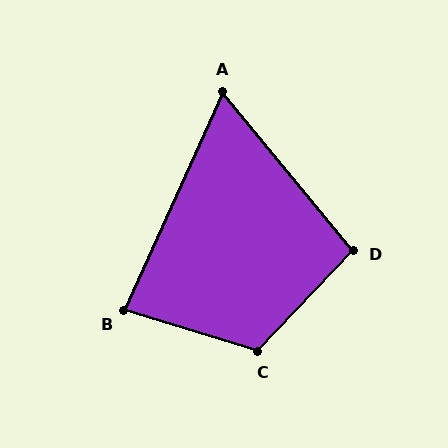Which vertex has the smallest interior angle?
A, at approximately 64 degrees.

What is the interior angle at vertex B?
Approximately 83 degrees (acute).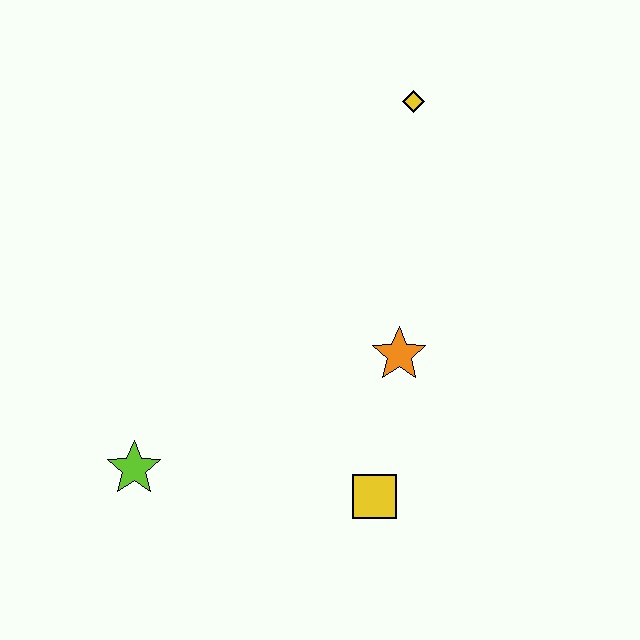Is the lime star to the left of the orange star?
Yes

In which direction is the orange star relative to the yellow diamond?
The orange star is below the yellow diamond.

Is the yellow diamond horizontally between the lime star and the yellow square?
No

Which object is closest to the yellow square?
The orange star is closest to the yellow square.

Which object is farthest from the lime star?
The yellow diamond is farthest from the lime star.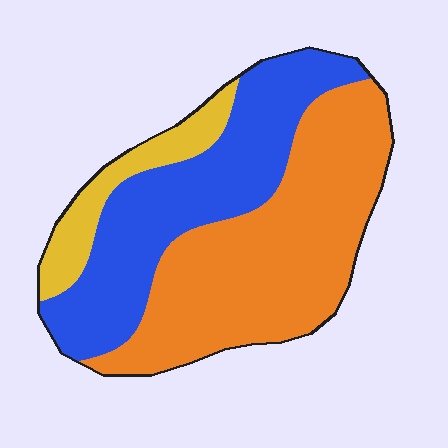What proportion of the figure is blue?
Blue takes up about three eighths (3/8) of the figure.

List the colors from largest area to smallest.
From largest to smallest: orange, blue, yellow.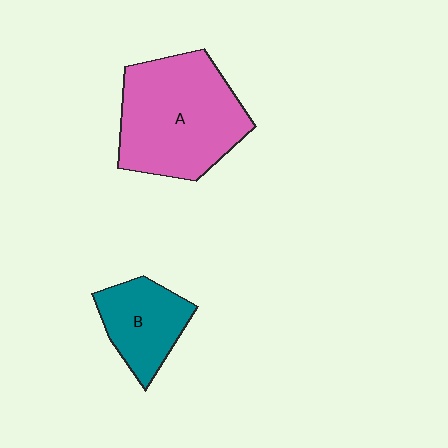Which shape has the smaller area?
Shape B (teal).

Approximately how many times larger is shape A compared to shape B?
Approximately 2.0 times.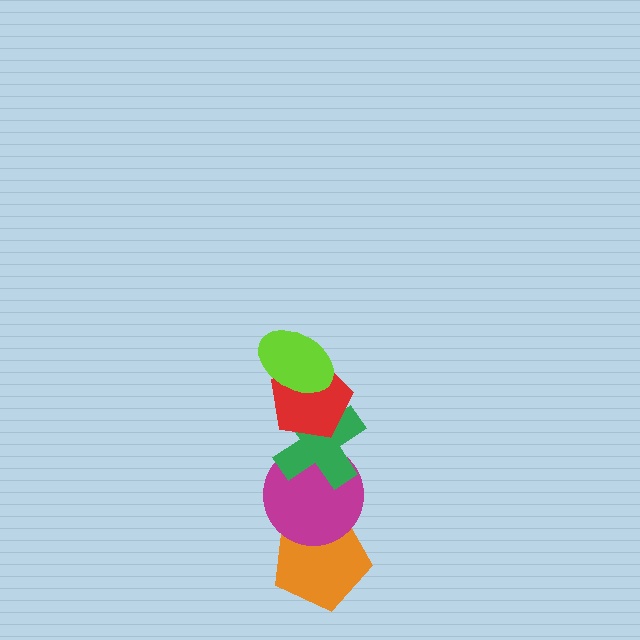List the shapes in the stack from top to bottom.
From top to bottom: the lime ellipse, the red pentagon, the green cross, the magenta circle, the orange pentagon.